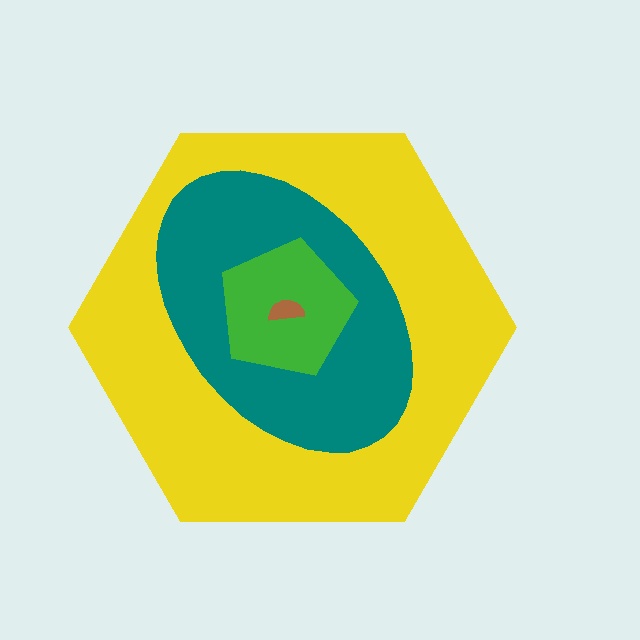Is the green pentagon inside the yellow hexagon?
Yes.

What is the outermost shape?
The yellow hexagon.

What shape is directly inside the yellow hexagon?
The teal ellipse.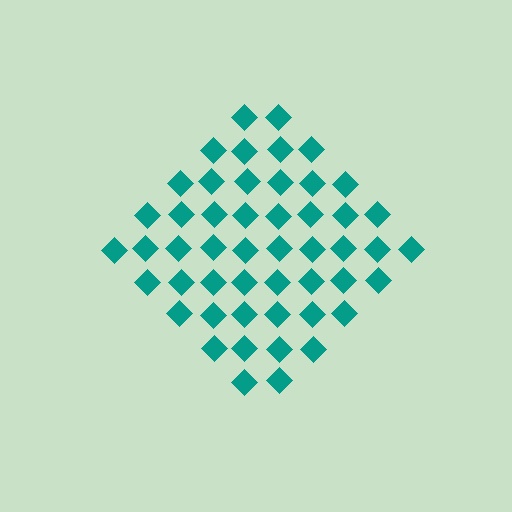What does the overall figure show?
The overall figure shows a diamond.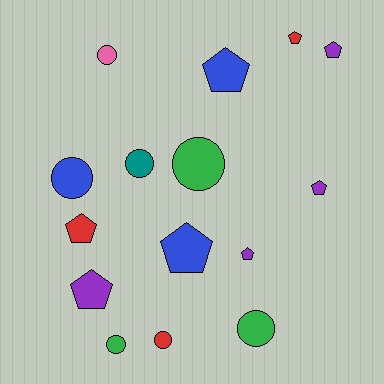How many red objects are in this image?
There are 3 red objects.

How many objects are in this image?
There are 15 objects.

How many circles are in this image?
There are 7 circles.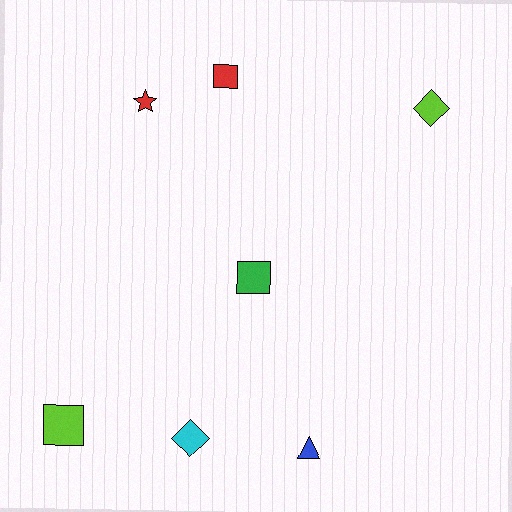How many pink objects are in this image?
There are no pink objects.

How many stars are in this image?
There is 1 star.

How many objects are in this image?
There are 7 objects.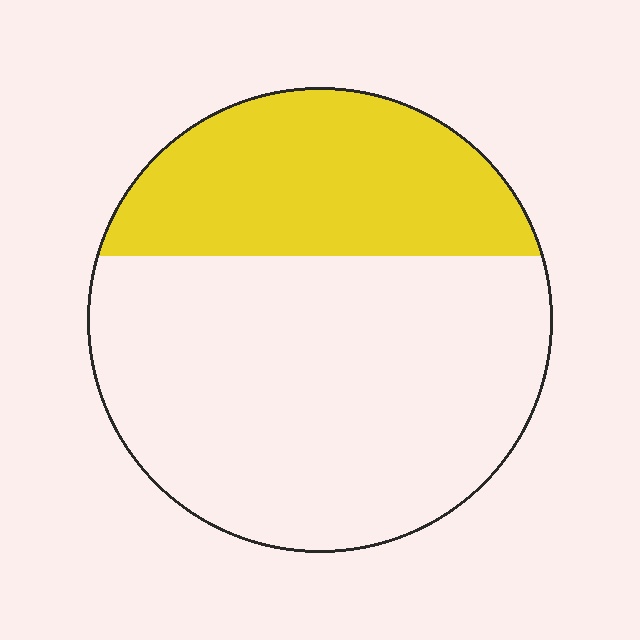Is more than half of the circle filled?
No.